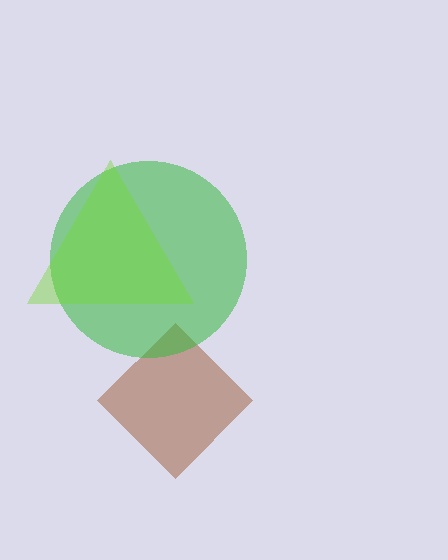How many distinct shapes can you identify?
There are 3 distinct shapes: a brown diamond, a green circle, a lime triangle.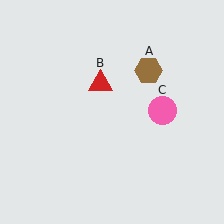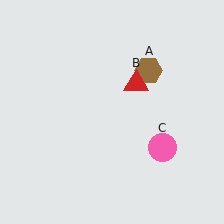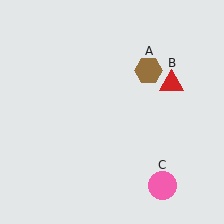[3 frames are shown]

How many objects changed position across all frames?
2 objects changed position: red triangle (object B), pink circle (object C).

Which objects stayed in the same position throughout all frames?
Brown hexagon (object A) remained stationary.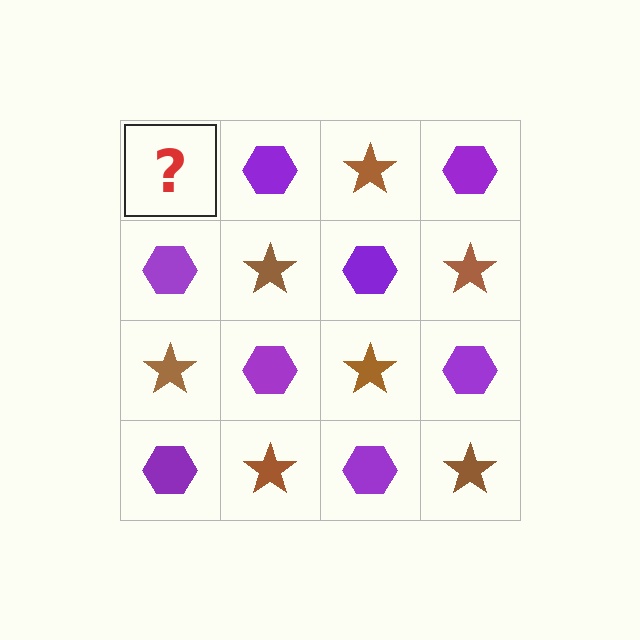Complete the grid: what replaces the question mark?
The question mark should be replaced with a brown star.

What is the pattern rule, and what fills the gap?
The rule is that it alternates brown star and purple hexagon in a checkerboard pattern. The gap should be filled with a brown star.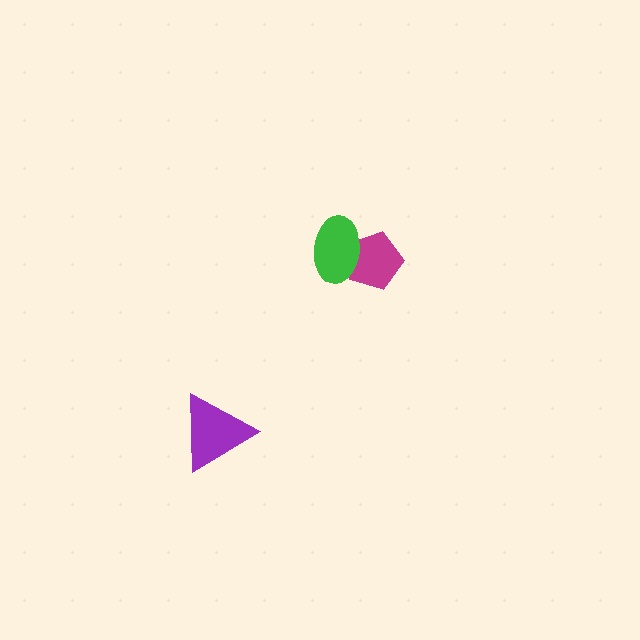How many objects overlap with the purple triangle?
0 objects overlap with the purple triangle.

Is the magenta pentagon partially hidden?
Yes, it is partially covered by another shape.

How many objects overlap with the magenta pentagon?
1 object overlaps with the magenta pentagon.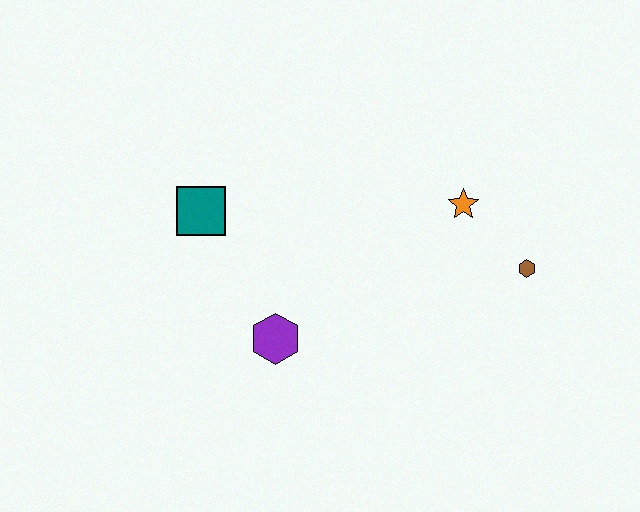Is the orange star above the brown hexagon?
Yes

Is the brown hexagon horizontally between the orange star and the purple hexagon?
No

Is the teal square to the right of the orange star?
No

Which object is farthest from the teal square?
The brown hexagon is farthest from the teal square.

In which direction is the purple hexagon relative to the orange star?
The purple hexagon is to the left of the orange star.